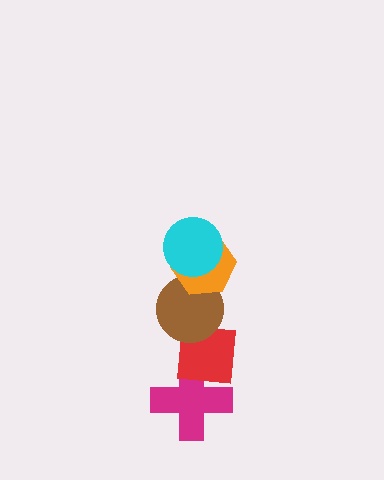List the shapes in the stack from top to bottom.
From top to bottom: the cyan circle, the orange hexagon, the brown circle, the red square, the magenta cross.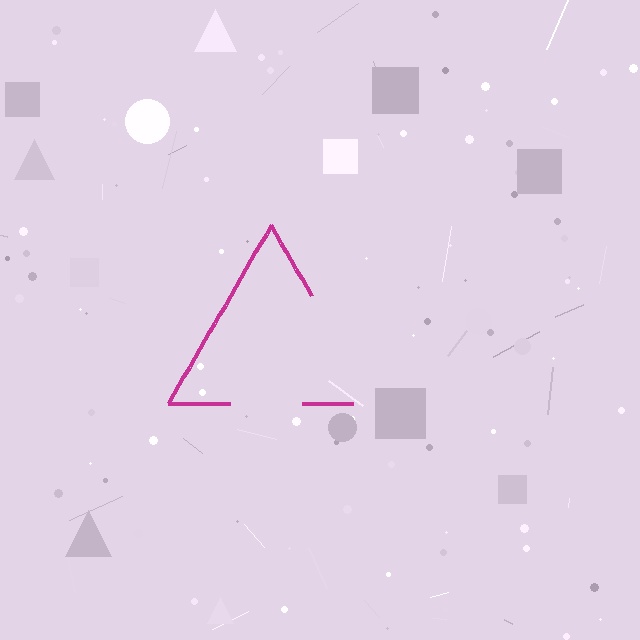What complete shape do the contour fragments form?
The contour fragments form a triangle.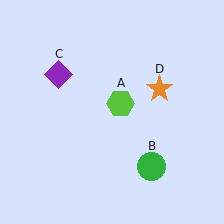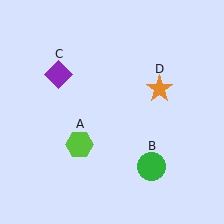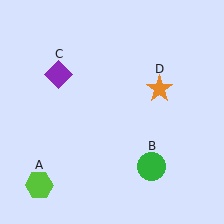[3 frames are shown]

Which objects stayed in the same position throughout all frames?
Green circle (object B) and purple diamond (object C) and orange star (object D) remained stationary.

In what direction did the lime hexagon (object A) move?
The lime hexagon (object A) moved down and to the left.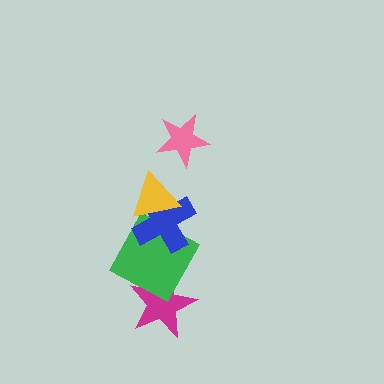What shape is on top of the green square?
The blue cross is on top of the green square.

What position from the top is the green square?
The green square is 4th from the top.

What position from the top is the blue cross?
The blue cross is 3rd from the top.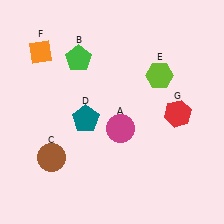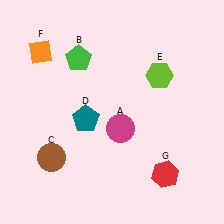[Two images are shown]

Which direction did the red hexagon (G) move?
The red hexagon (G) moved down.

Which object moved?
The red hexagon (G) moved down.